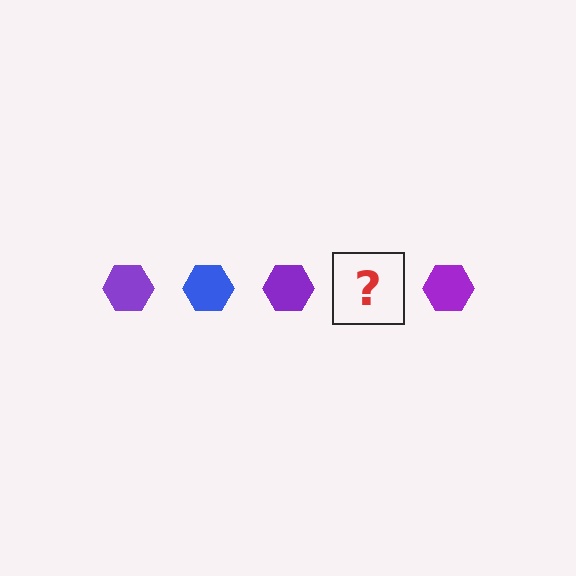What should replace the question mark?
The question mark should be replaced with a blue hexagon.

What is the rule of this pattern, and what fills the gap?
The rule is that the pattern cycles through purple, blue hexagons. The gap should be filled with a blue hexagon.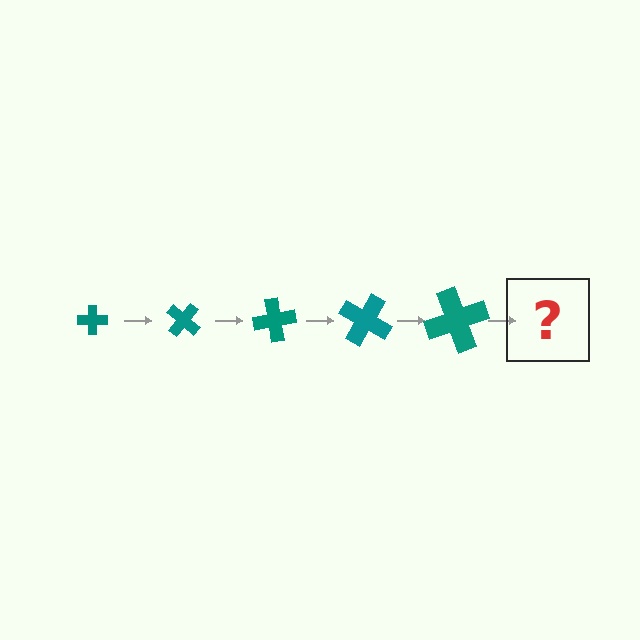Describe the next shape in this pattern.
It should be a cross, larger than the previous one and rotated 200 degrees from the start.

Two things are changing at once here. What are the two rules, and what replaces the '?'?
The two rules are that the cross grows larger each step and it rotates 40 degrees each step. The '?' should be a cross, larger than the previous one and rotated 200 degrees from the start.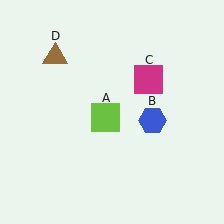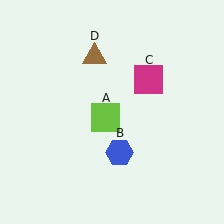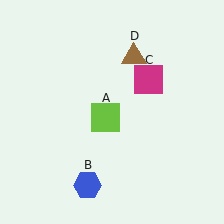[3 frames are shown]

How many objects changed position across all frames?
2 objects changed position: blue hexagon (object B), brown triangle (object D).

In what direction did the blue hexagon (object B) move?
The blue hexagon (object B) moved down and to the left.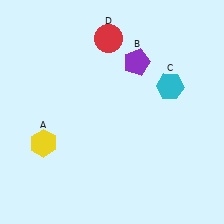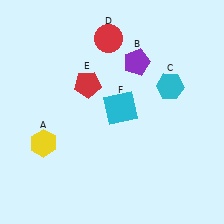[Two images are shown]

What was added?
A red pentagon (E), a cyan square (F) were added in Image 2.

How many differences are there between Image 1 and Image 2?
There are 2 differences between the two images.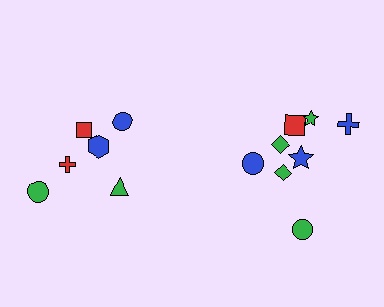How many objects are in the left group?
There are 6 objects.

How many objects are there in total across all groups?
There are 14 objects.